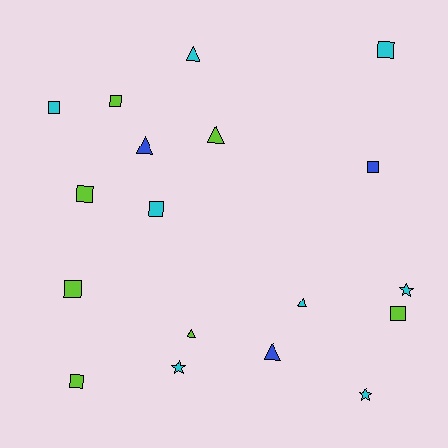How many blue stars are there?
There are no blue stars.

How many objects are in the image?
There are 18 objects.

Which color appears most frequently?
Cyan, with 8 objects.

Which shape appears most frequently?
Square, with 9 objects.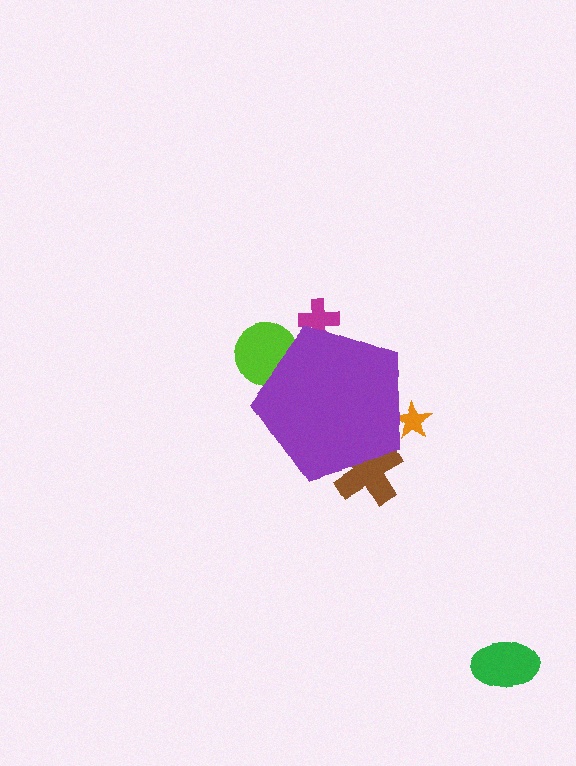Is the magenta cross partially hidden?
Yes, the magenta cross is partially hidden behind the purple pentagon.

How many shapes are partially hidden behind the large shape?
4 shapes are partially hidden.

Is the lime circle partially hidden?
Yes, the lime circle is partially hidden behind the purple pentagon.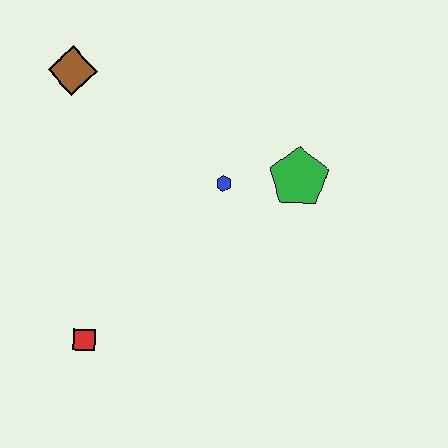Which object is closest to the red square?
The blue hexagon is closest to the red square.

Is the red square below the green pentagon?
Yes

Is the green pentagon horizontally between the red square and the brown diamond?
No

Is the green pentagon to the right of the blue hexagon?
Yes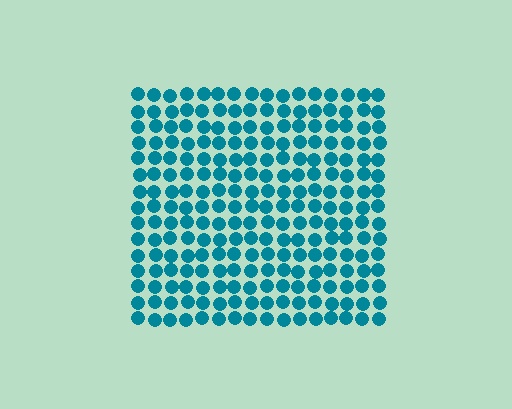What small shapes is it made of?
It is made of small circles.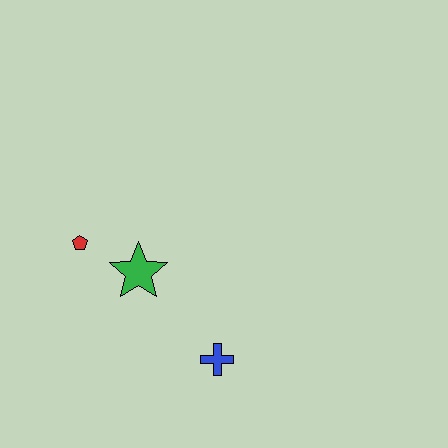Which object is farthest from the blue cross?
The red pentagon is farthest from the blue cross.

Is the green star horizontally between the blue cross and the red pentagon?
Yes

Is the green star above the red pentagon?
No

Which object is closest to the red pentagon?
The green star is closest to the red pentagon.